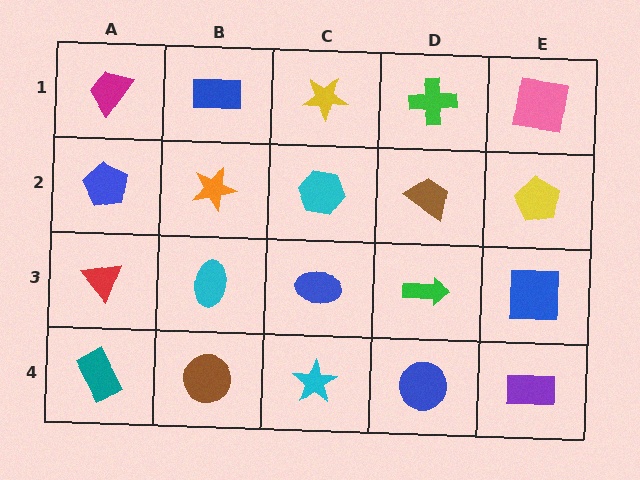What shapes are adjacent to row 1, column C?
A cyan hexagon (row 2, column C), a blue rectangle (row 1, column B), a green cross (row 1, column D).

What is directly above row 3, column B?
An orange star.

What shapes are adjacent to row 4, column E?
A blue square (row 3, column E), a blue circle (row 4, column D).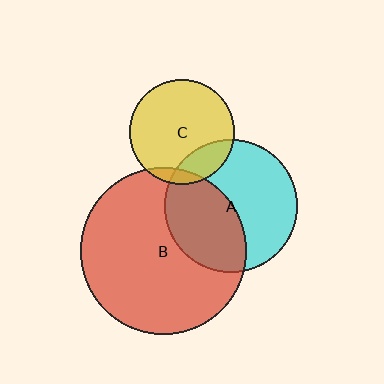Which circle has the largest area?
Circle B (red).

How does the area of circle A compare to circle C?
Approximately 1.6 times.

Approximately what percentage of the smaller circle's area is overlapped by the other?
Approximately 20%.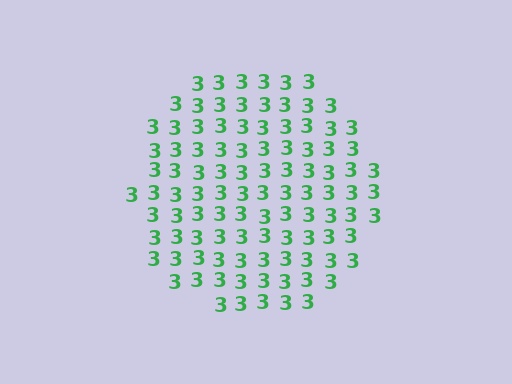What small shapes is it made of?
It is made of small digit 3's.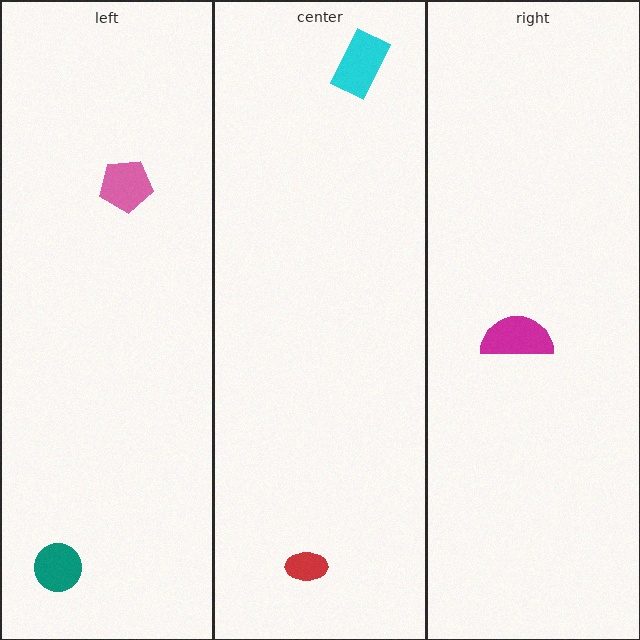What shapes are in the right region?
The magenta semicircle.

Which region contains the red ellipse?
The center region.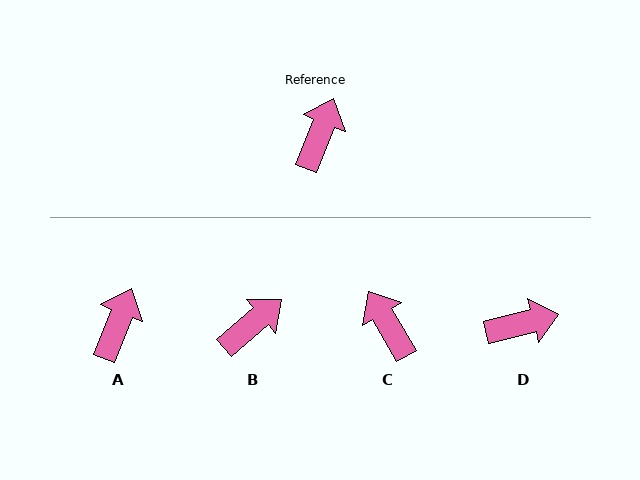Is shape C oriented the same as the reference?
No, it is off by about 51 degrees.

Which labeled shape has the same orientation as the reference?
A.